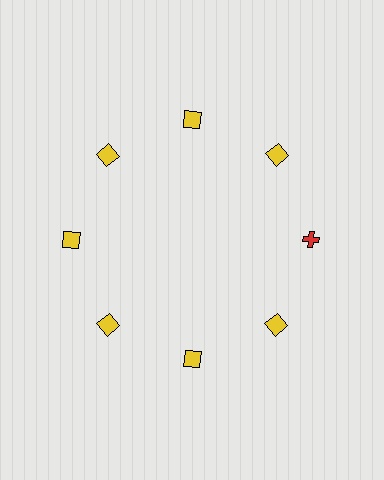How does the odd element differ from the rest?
It differs in both color (red instead of yellow) and shape (cross instead of square).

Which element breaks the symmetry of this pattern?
The red cross at roughly the 3 o'clock position breaks the symmetry. All other shapes are yellow squares.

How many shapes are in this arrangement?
There are 8 shapes arranged in a ring pattern.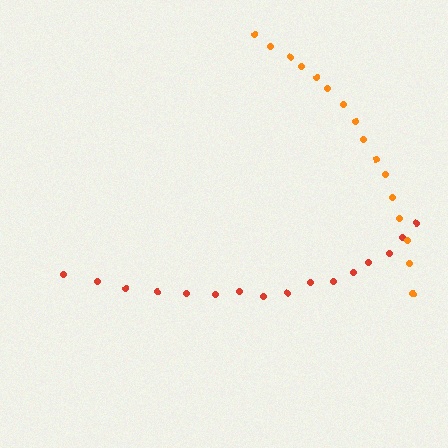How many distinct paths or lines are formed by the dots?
There are 2 distinct paths.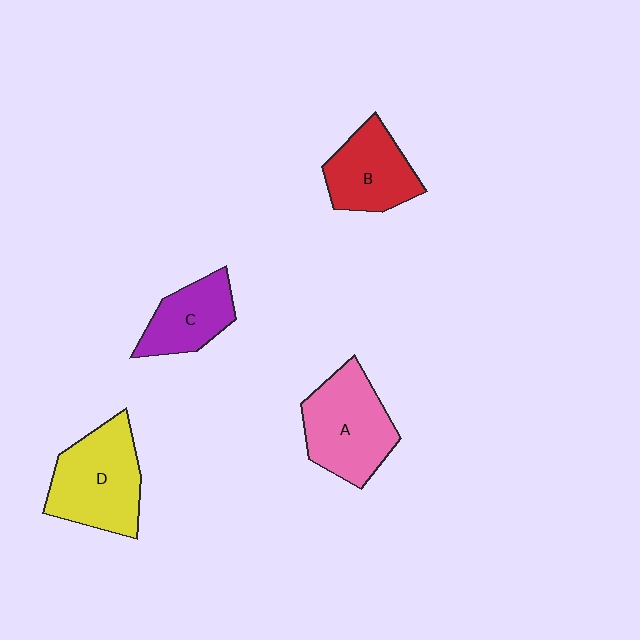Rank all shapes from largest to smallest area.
From largest to smallest: D (yellow), A (pink), B (red), C (purple).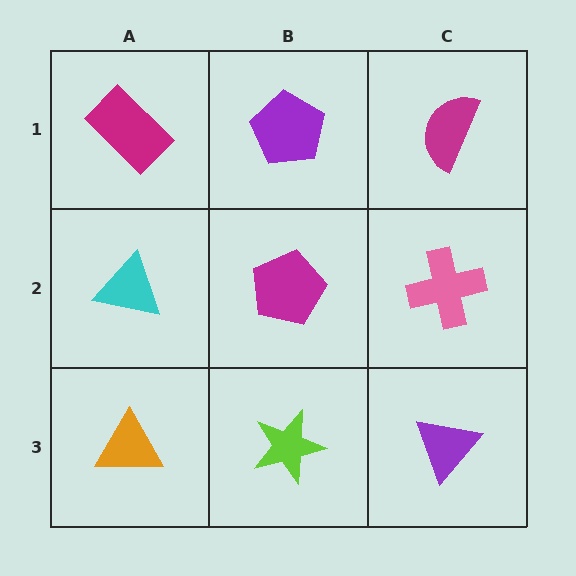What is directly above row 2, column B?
A purple pentagon.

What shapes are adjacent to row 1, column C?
A pink cross (row 2, column C), a purple pentagon (row 1, column B).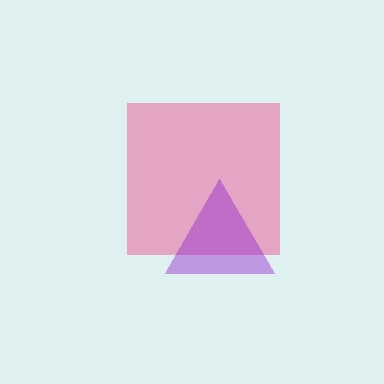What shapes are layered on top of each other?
The layered shapes are: a pink square, a purple triangle.